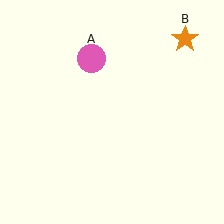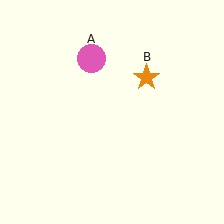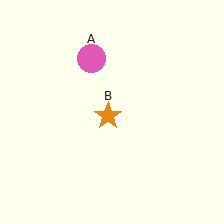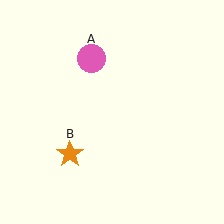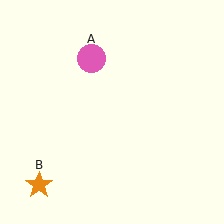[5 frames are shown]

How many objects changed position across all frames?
1 object changed position: orange star (object B).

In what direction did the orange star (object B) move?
The orange star (object B) moved down and to the left.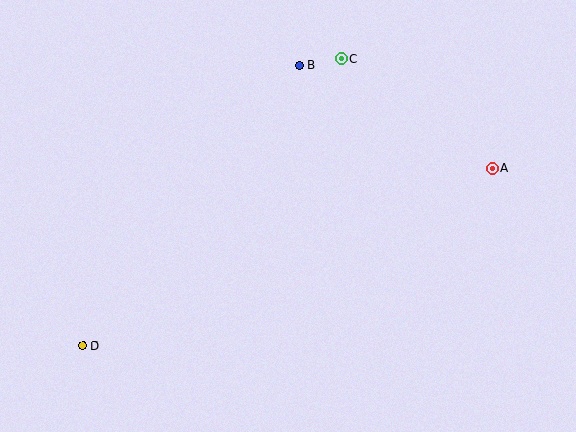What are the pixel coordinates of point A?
Point A is at (492, 168).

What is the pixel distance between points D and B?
The distance between D and B is 354 pixels.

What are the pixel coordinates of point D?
Point D is at (83, 346).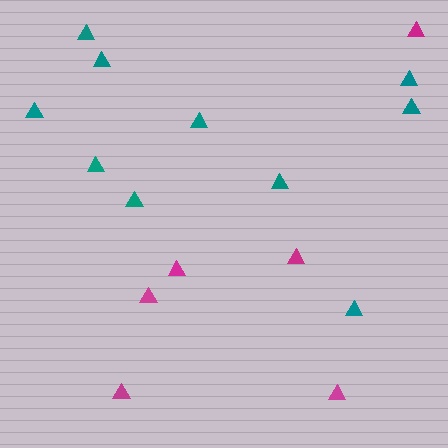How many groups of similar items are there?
There are 2 groups: one group of teal triangles (10) and one group of magenta triangles (6).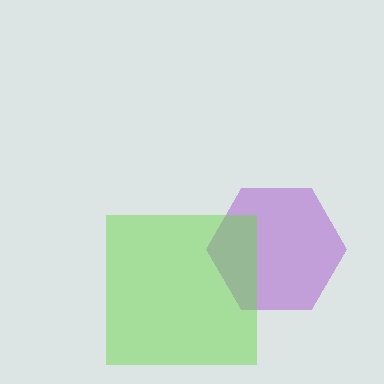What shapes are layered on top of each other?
The layered shapes are: a purple hexagon, a lime square.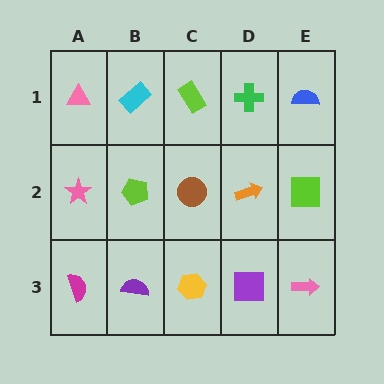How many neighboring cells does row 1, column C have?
3.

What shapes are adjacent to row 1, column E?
A lime square (row 2, column E), a green cross (row 1, column D).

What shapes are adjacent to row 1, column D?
An orange arrow (row 2, column D), a lime rectangle (row 1, column C), a blue semicircle (row 1, column E).